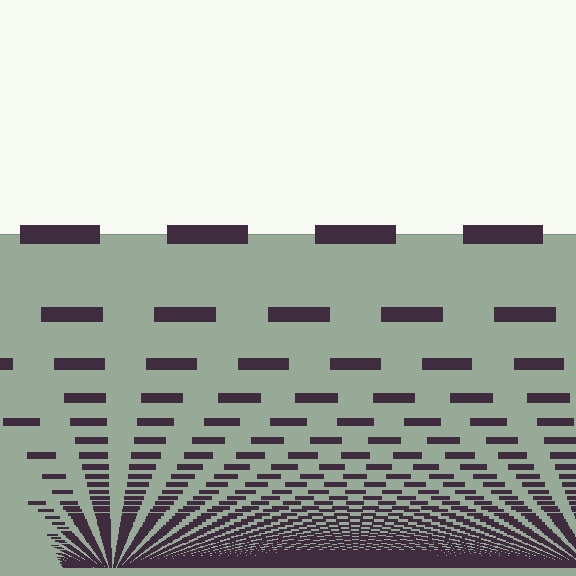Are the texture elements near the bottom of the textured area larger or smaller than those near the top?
Smaller. The gradient is inverted — elements near the bottom are smaller and denser.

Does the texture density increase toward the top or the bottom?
Density increases toward the bottom.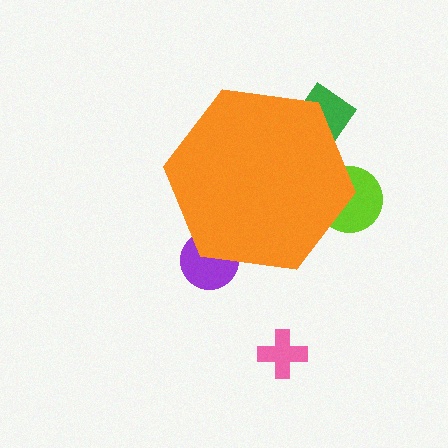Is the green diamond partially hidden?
Yes, the green diamond is partially hidden behind the orange hexagon.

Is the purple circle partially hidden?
Yes, the purple circle is partially hidden behind the orange hexagon.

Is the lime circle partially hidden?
Yes, the lime circle is partially hidden behind the orange hexagon.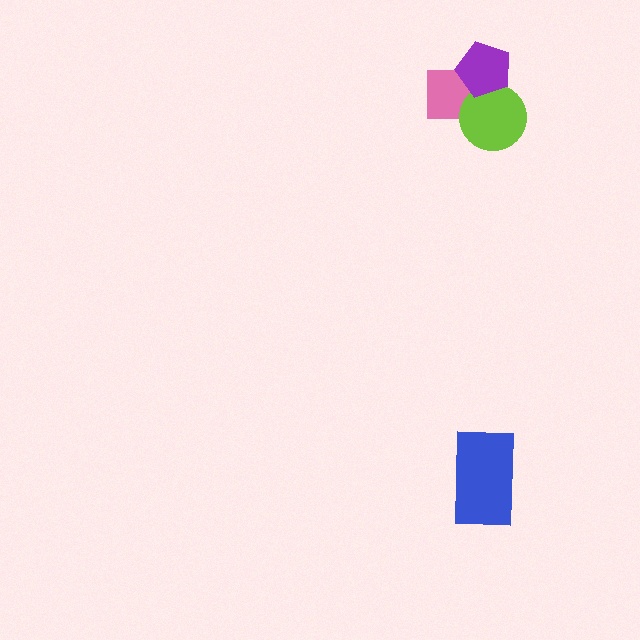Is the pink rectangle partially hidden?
Yes, it is partially covered by another shape.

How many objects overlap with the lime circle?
2 objects overlap with the lime circle.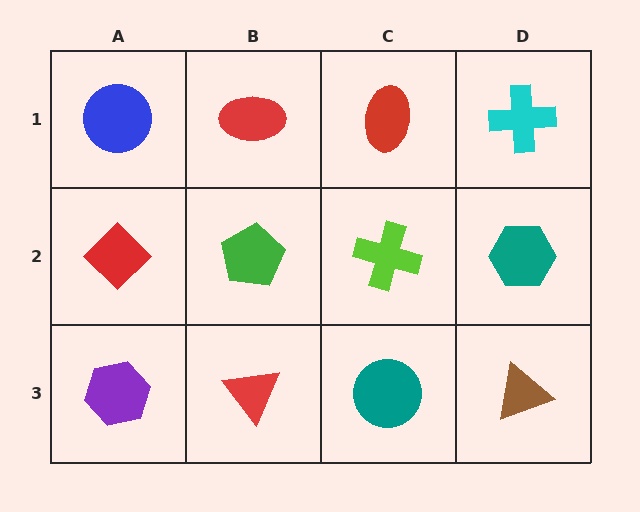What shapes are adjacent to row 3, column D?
A teal hexagon (row 2, column D), a teal circle (row 3, column C).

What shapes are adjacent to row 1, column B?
A green pentagon (row 2, column B), a blue circle (row 1, column A), a red ellipse (row 1, column C).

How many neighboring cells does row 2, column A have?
3.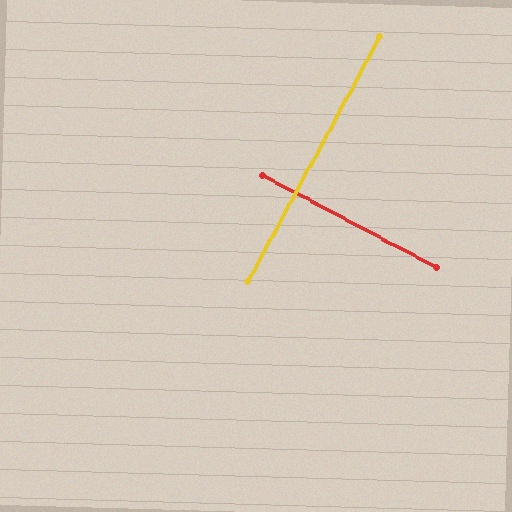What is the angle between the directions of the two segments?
Approximately 89 degrees.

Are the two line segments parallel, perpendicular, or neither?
Perpendicular — they meet at approximately 89°.